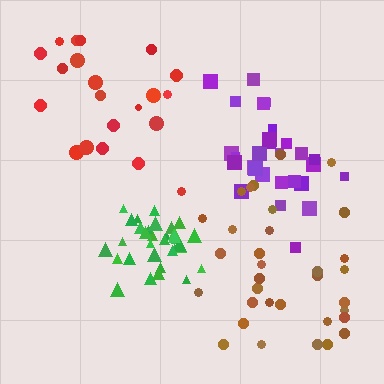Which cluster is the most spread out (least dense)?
Red.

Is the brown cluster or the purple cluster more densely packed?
Purple.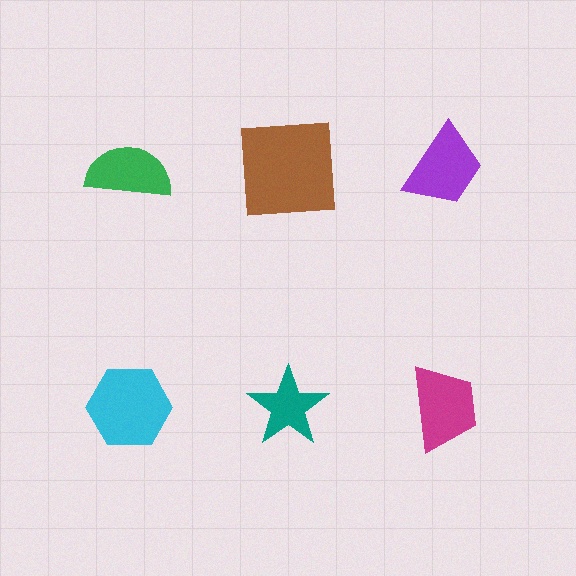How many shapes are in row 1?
3 shapes.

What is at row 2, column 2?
A teal star.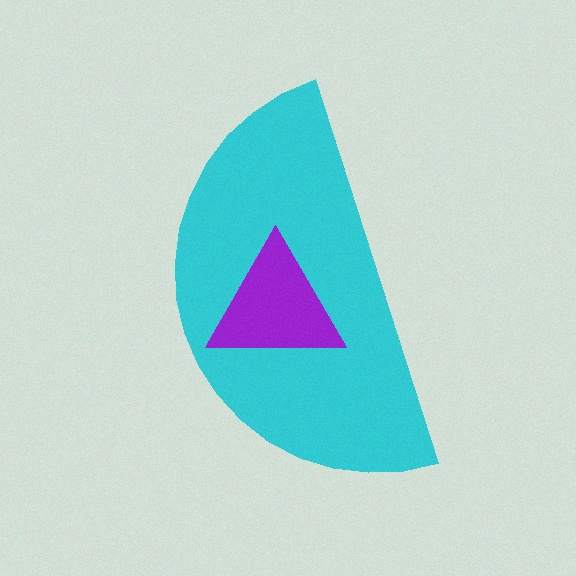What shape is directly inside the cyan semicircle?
The purple triangle.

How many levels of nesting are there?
2.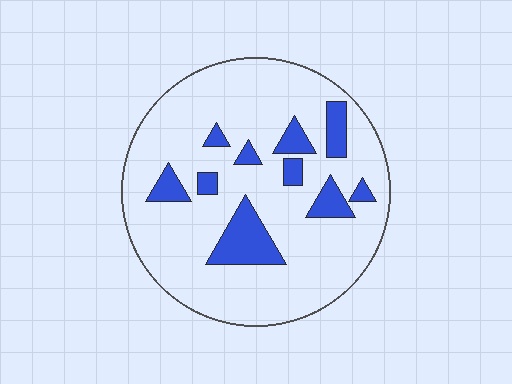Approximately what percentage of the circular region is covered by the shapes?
Approximately 15%.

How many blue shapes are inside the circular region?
10.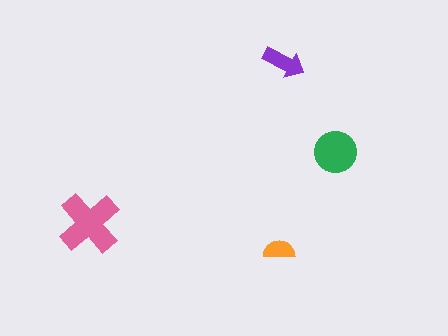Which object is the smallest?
The orange semicircle.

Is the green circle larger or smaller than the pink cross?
Smaller.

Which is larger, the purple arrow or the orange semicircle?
The purple arrow.